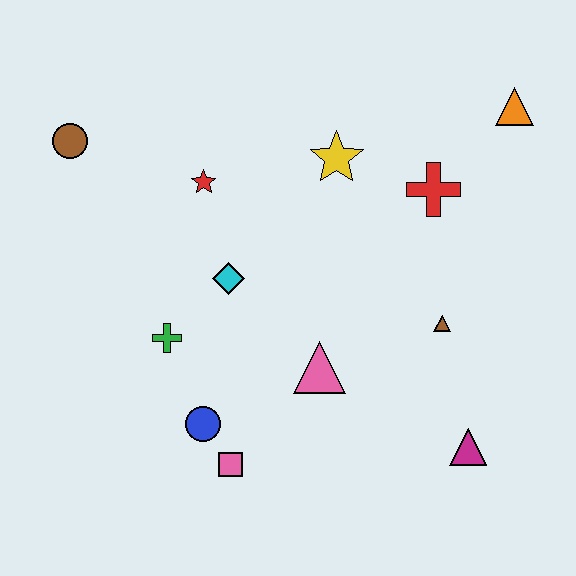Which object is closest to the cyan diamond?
The green cross is closest to the cyan diamond.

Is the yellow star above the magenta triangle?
Yes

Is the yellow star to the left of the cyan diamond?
No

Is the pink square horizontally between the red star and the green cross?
No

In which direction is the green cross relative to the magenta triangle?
The green cross is to the left of the magenta triangle.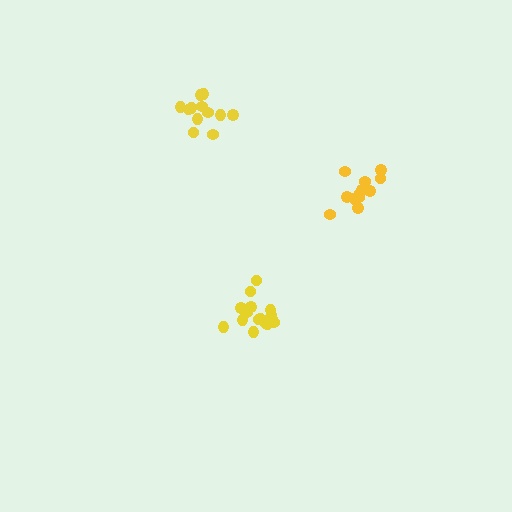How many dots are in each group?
Group 1: 17 dots, Group 2: 12 dots, Group 3: 12 dots (41 total).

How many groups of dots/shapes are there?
There are 3 groups.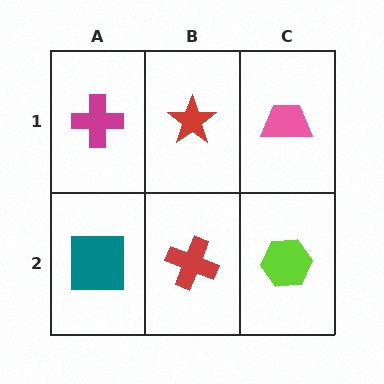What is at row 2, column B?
A red cross.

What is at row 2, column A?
A teal square.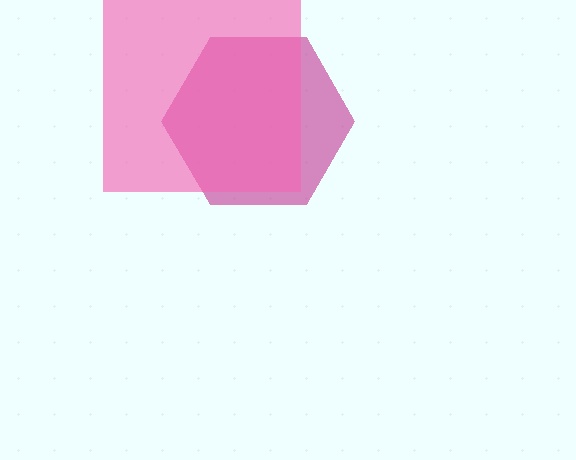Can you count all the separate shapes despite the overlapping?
Yes, there are 2 separate shapes.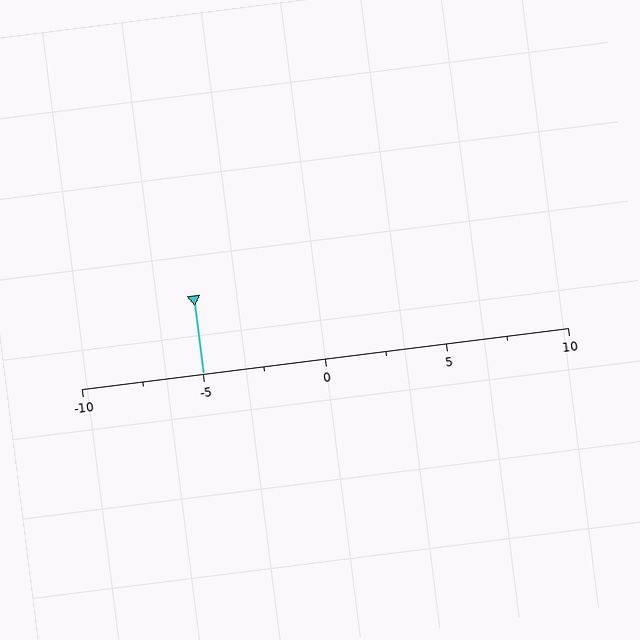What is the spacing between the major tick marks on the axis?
The major ticks are spaced 5 apart.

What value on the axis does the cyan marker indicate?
The marker indicates approximately -5.